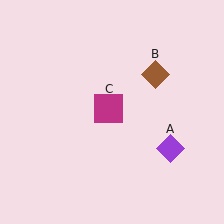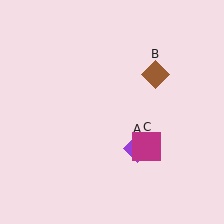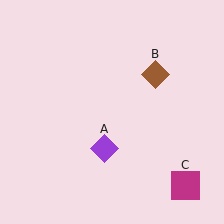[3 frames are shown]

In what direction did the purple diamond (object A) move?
The purple diamond (object A) moved left.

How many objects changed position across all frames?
2 objects changed position: purple diamond (object A), magenta square (object C).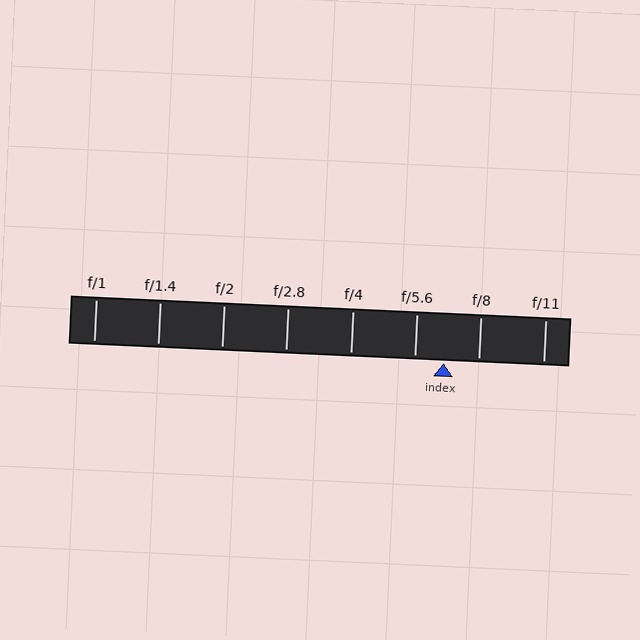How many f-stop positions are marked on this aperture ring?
There are 8 f-stop positions marked.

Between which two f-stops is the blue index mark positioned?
The index mark is between f/5.6 and f/8.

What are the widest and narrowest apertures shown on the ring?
The widest aperture shown is f/1 and the narrowest is f/11.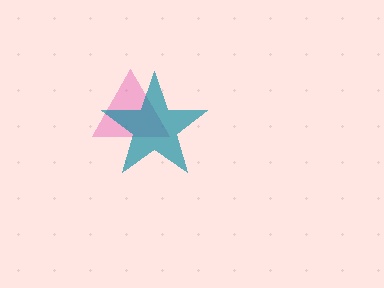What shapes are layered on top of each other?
The layered shapes are: a pink triangle, a teal star.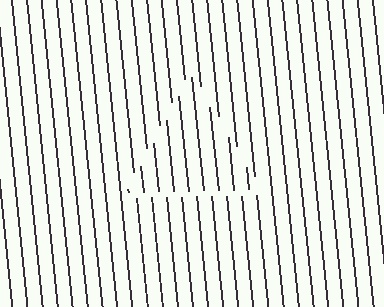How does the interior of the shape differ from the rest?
The interior of the shape contains the same grating, shifted by half a period — the contour is defined by the phase discontinuity where line-ends from the inner and outer gratings abut.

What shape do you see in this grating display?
An illusory triangle. The interior of the shape contains the same grating, shifted by half a period — the contour is defined by the phase discontinuity where line-ends from the inner and outer gratings abut.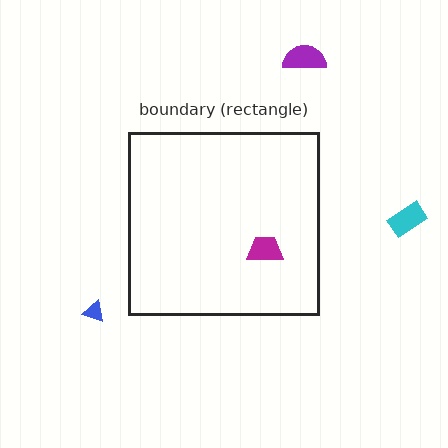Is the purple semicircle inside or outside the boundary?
Outside.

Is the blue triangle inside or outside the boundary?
Outside.